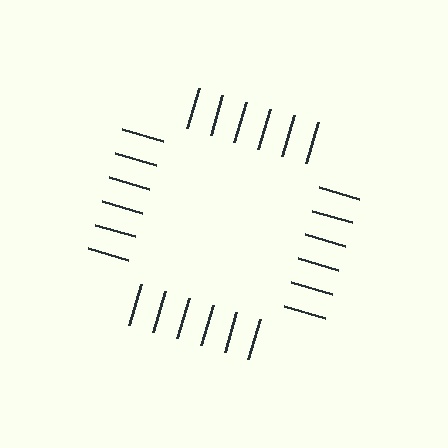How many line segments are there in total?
24 — 6 along each of the 4 edges.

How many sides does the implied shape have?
4 sides — the line-ends trace a square.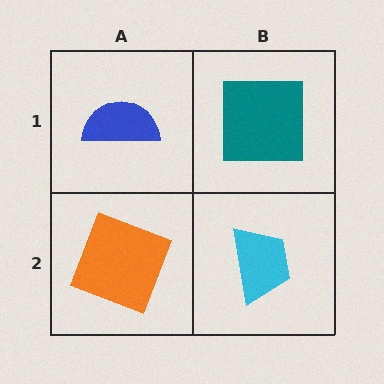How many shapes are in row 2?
2 shapes.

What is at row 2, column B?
A cyan trapezoid.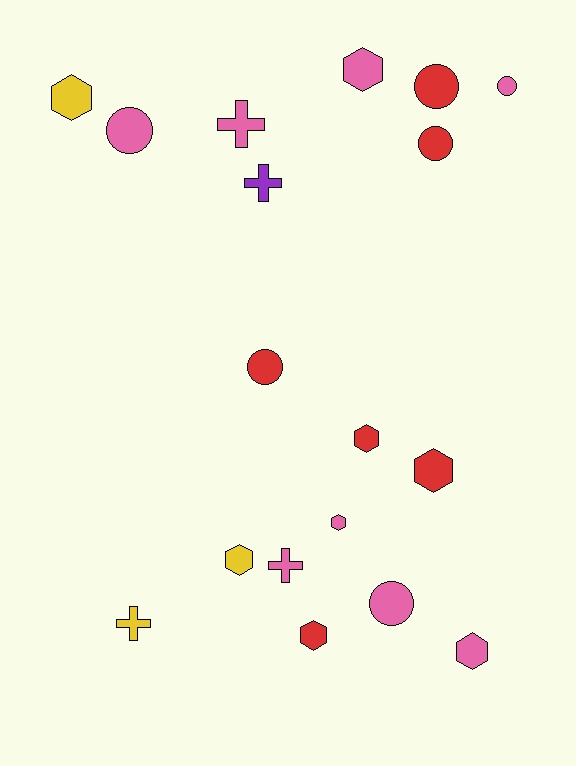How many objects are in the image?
There are 18 objects.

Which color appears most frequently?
Pink, with 8 objects.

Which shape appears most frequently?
Hexagon, with 8 objects.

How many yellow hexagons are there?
There are 2 yellow hexagons.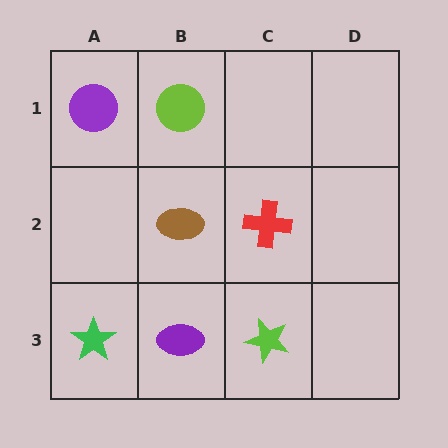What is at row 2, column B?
A brown ellipse.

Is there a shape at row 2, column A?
No, that cell is empty.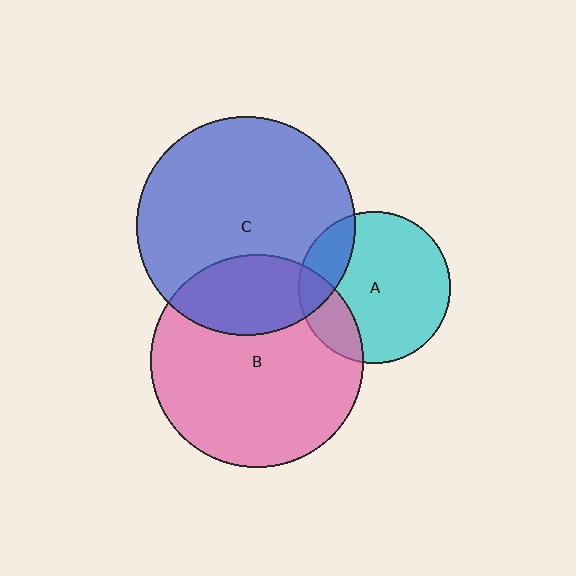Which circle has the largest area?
Circle C (blue).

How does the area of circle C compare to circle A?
Approximately 2.1 times.